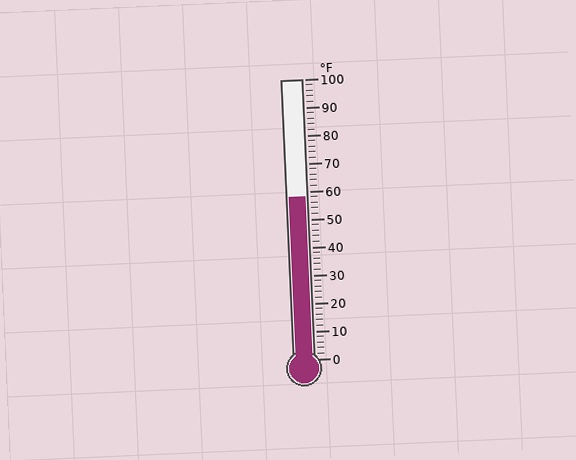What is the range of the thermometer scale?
The thermometer scale ranges from 0°F to 100°F.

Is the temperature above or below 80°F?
The temperature is below 80°F.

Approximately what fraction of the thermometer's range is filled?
The thermometer is filled to approximately 60% of its range.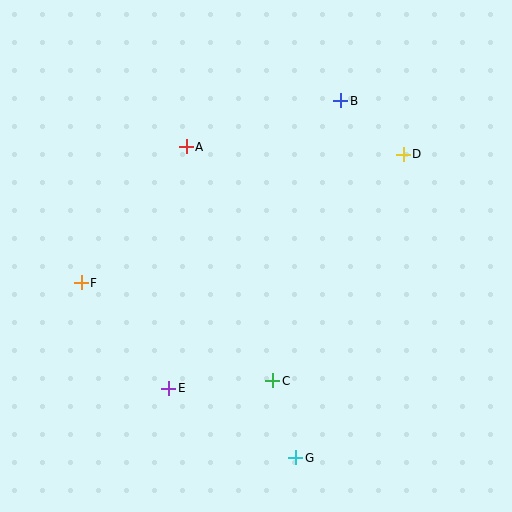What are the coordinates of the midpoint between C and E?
The midpoint between C and E is at (221, 385).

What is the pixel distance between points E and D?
The distance between E and D is 331 pixels.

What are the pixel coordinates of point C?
Point C is at (273, 381).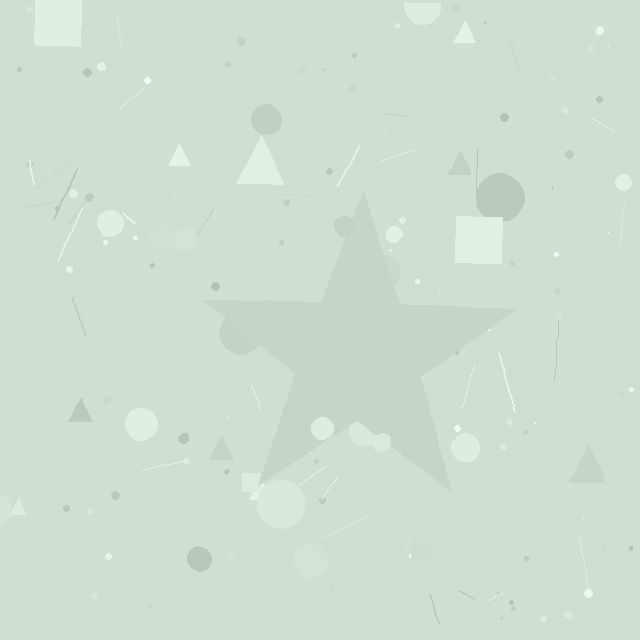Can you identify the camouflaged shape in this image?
The camouflaged shape is a star.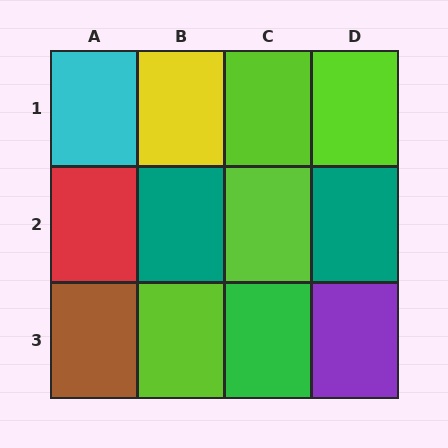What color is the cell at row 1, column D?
Lime.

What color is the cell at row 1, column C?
Lime.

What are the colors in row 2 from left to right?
Red, teal, lime, teal.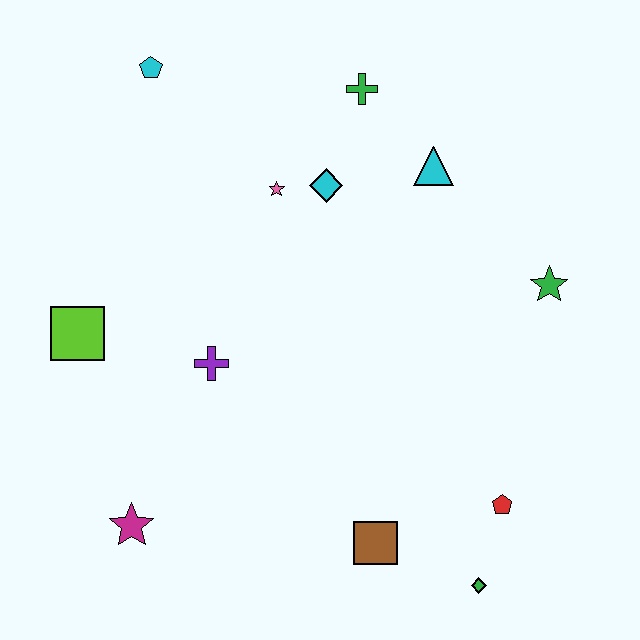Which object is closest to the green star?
The cyan triangle is closest to the green star.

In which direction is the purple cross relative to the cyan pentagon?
The purple cross is below the cyan pentagon.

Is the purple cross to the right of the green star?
No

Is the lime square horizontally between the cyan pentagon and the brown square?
No